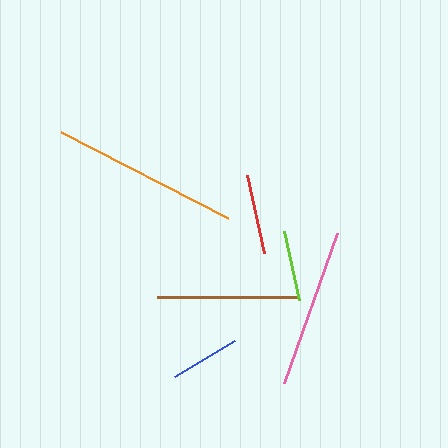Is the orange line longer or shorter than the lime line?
The orange line is longer than the lime line.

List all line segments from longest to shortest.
From longest to shortest: orange, pink, brown, red, lime, blue.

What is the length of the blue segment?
The blue segment is approximately 69 pixels long.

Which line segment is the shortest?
The blue line is the shortest at approximately 69 pixels.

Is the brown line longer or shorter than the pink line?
The pink line is longer than the brown line.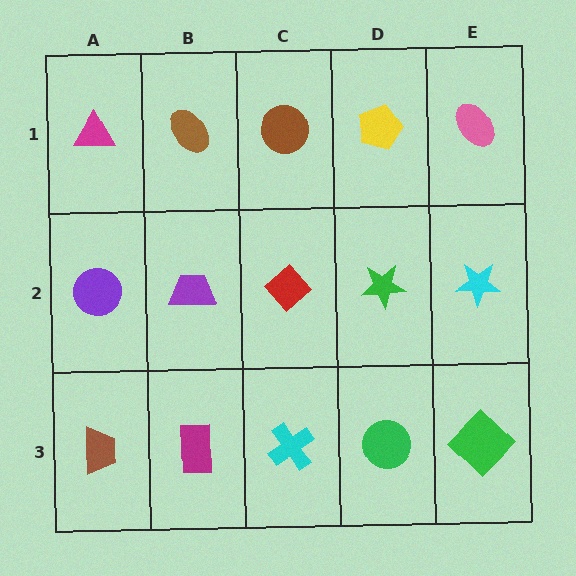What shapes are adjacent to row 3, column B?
A purple trapezoid (row 2, column B), a brown trapezoid (row 3, column A), a cyan cross (row 3, column C).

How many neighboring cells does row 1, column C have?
3.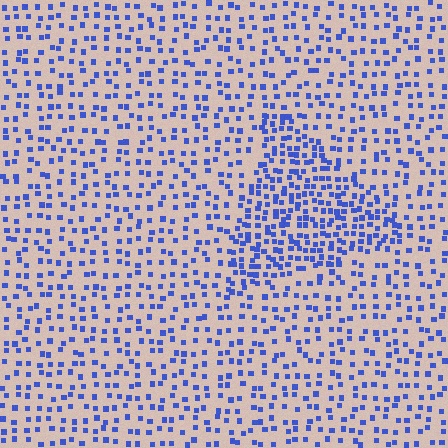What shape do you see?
I see a triangle.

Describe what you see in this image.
The image contains small blue elements arranged at two different densities. A triangle-shaped region is visible where the elements are more densely packed than the surrounding area.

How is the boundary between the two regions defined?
The boundary is defined by a change in element density (approximately 2.0x ratio). All elements are the same color, size, and shape.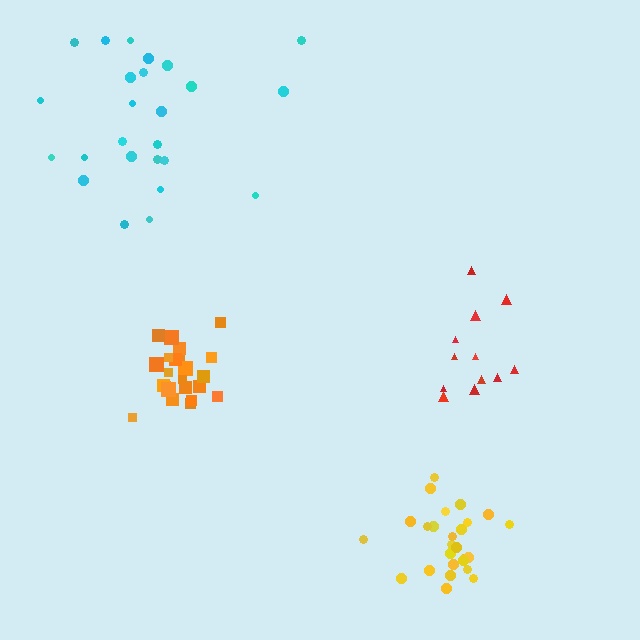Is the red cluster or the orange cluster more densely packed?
Orange.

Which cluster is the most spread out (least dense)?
Cyan.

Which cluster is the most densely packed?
Orange.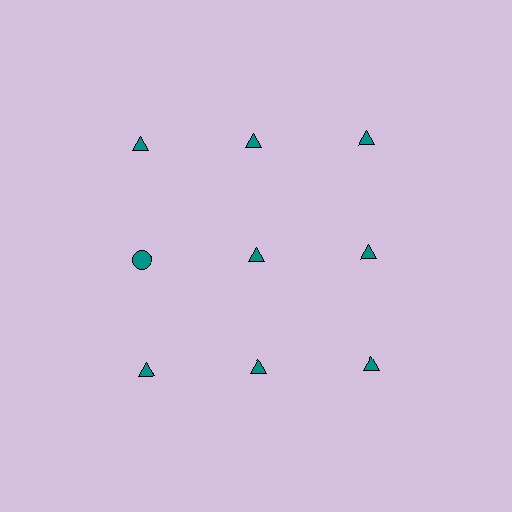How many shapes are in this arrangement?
There are 9 shapes arranged in a grid pattern.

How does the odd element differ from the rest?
It has a different shape: circle instead of triangle.